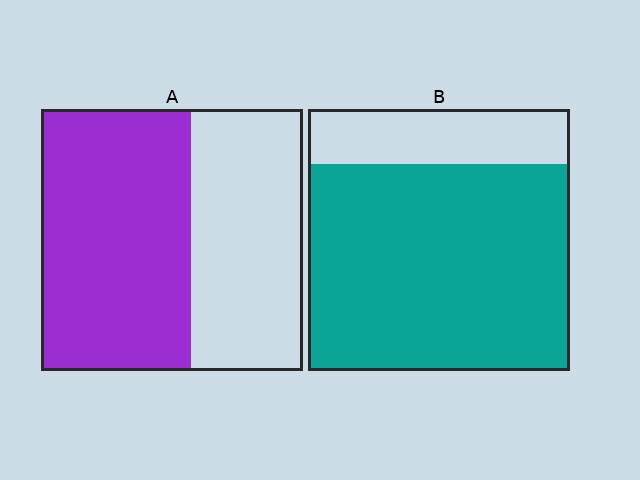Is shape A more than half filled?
Yes.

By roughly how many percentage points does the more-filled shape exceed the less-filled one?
By roughly 20 percentage points (B over A).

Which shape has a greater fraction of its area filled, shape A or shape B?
Shape B.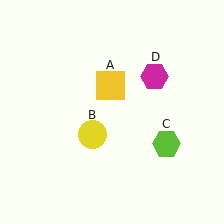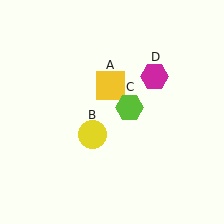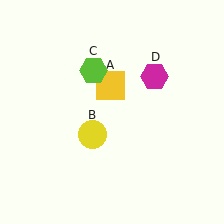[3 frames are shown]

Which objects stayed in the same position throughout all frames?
Yellow square (object A) and yellow circle (object B) and magenta hexagon (object D) remained stationary.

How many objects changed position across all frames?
1 object changed position: lime hexagon (object C).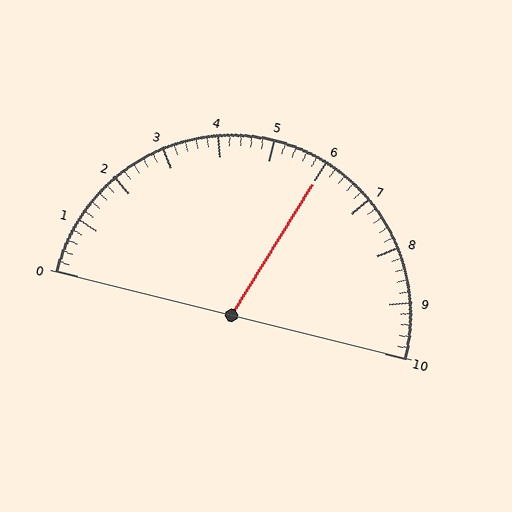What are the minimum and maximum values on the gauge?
The gauge ranges from 0 to 10.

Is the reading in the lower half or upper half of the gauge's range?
The reading is in the upper half of the range (0 to 10).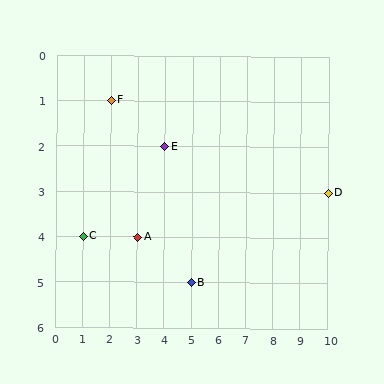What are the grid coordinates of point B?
Point B is at grid coordinates (5, 5).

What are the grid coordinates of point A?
Point A is at grid coordinates (3, 4).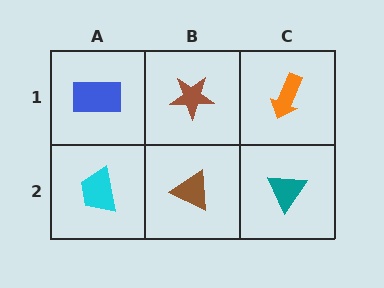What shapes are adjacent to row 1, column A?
A cyan trapezoid (row 2, column A), a brown star (row 1, column B).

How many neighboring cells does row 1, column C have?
2.